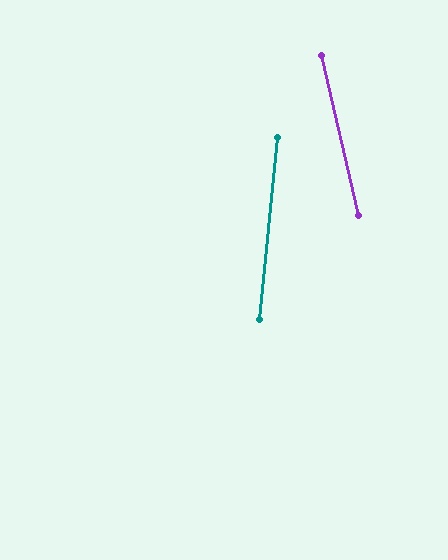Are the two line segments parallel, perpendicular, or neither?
Neither parallel nor perpendicular — they differ by about 19°.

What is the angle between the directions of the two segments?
Approximately 19 degrees.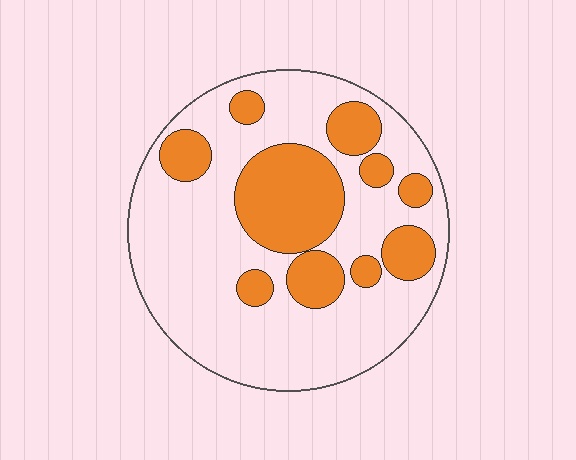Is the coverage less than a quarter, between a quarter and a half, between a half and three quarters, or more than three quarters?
Between a quarter and a half.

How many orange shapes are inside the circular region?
10.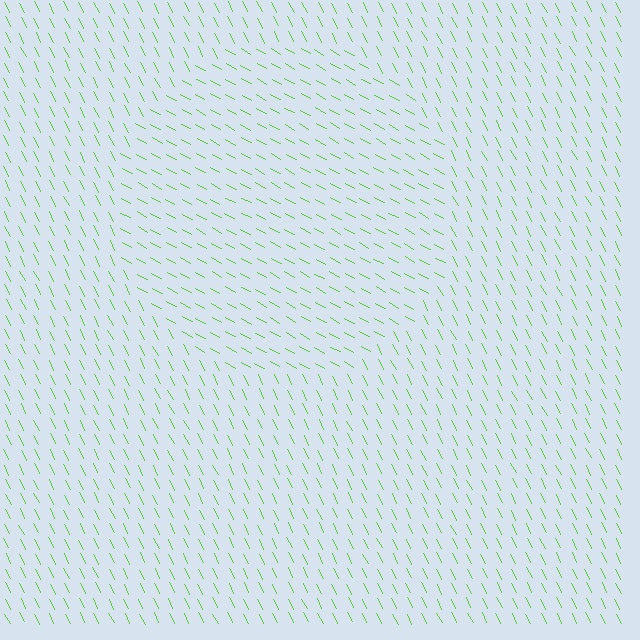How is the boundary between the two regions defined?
The boundary is defined purely by a change in line orientation (approximately 35 degrees difference). All lines are the same color and thickness.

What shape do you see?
I see a circle.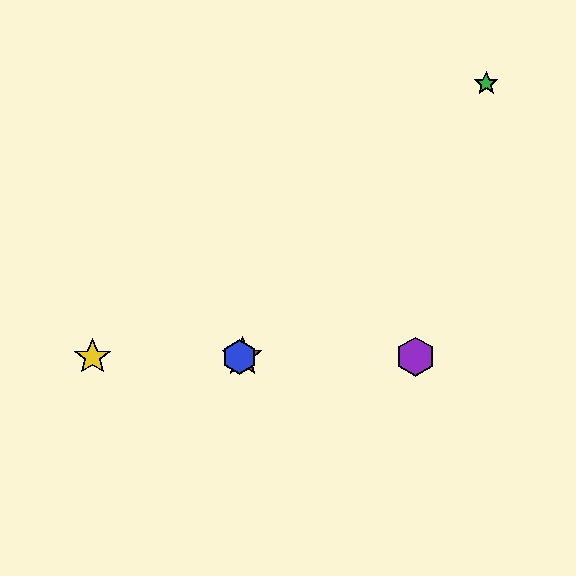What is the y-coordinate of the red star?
The red star is at y≈357.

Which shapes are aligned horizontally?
The red star, the blue hexagon, the yellow star, the purple hexagon are aligned horizontally.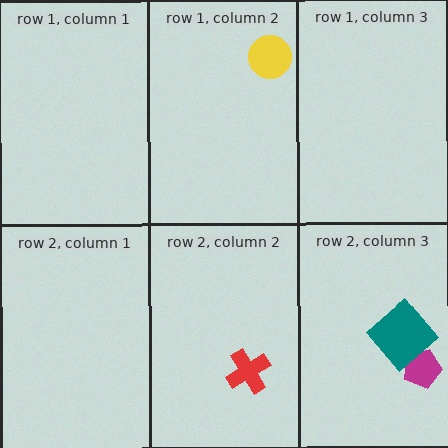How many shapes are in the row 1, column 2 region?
1.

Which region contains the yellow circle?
The row 1, column 2 region.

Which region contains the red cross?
The row 2, column 2 region.